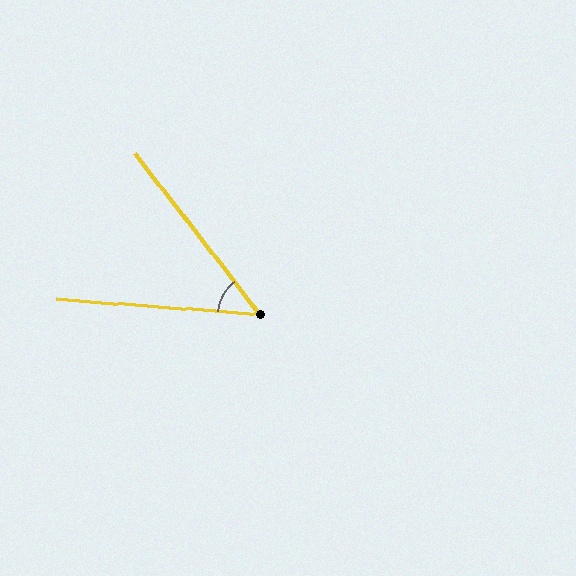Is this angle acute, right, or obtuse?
It is acute.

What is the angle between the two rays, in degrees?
Approximately 48 degrees.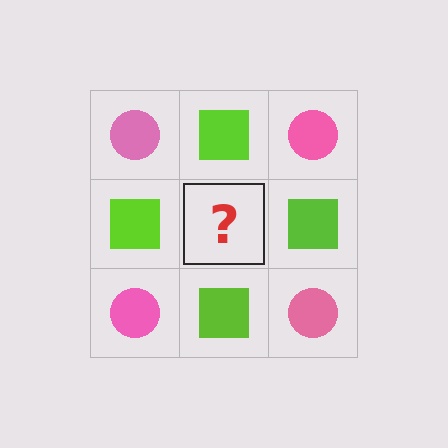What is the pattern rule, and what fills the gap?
The rule is that it alternates pink circle and lime square in a checkerboard pattern. The gap should be filled with a pink circle.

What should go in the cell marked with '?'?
The missing cell should contain a pink circle.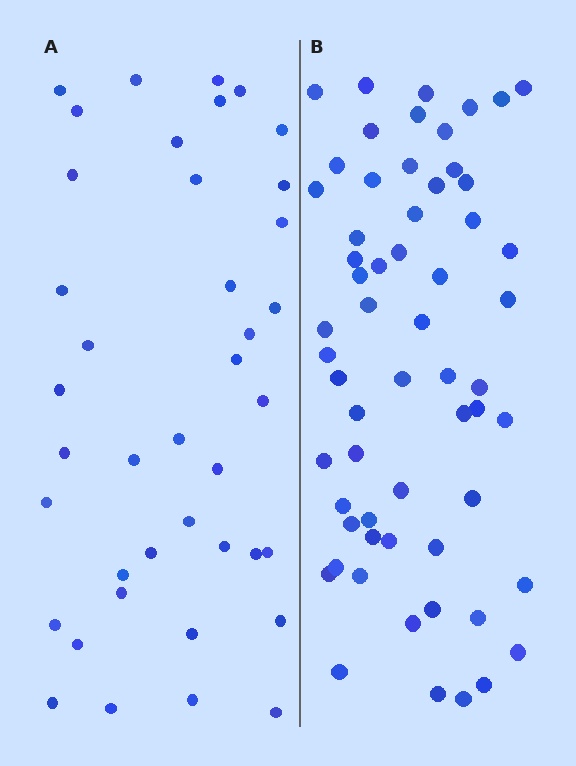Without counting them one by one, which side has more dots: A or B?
Region B (the right region) has more dots.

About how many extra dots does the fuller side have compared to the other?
Region B has approximately 20 more dots than region A.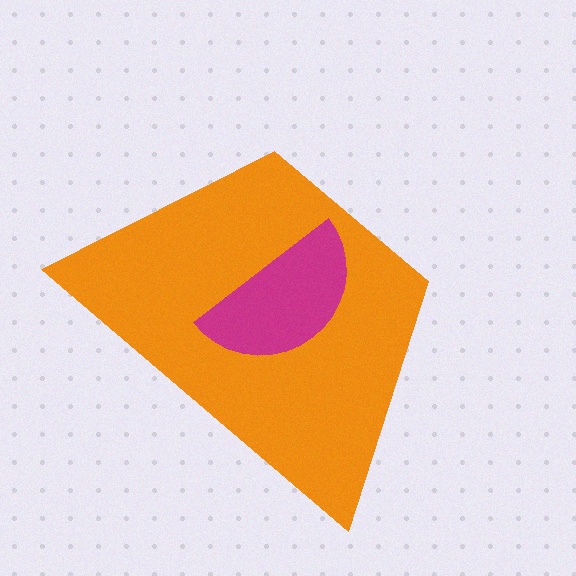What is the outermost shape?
The orange trapezoid.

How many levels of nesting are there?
2.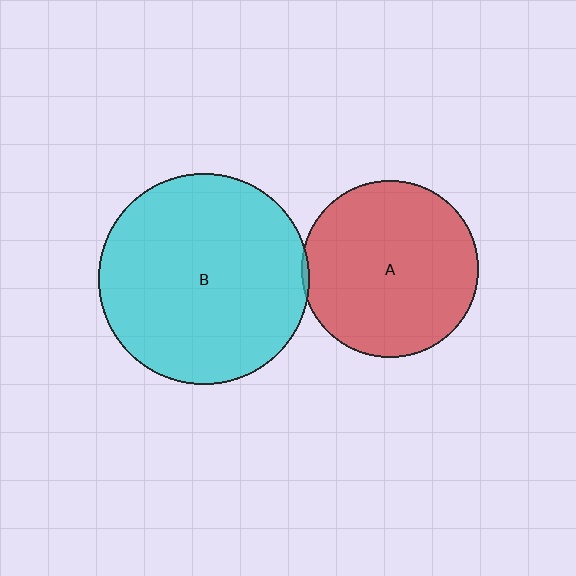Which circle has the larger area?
Circle B (cyan).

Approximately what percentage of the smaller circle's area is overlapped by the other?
Approximately 5%.